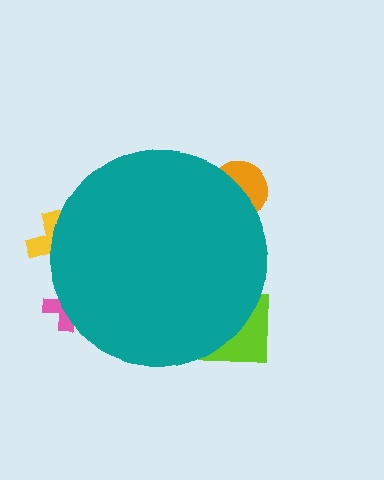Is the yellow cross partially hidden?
Yes, the yellow cross is partially hidden behind the teal circle.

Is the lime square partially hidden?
Yes, the lime square is partially hidden behind the teal circle.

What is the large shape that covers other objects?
A teal circle.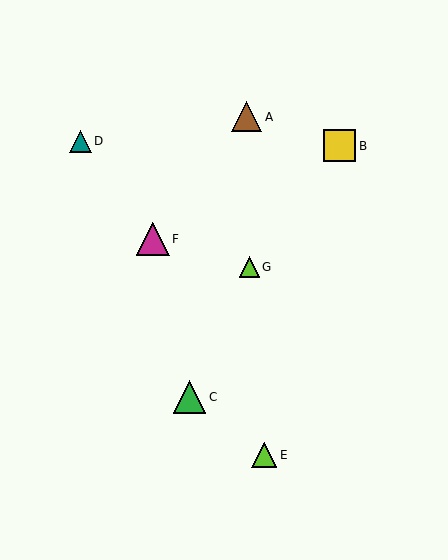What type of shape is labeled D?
Shape D is a teal triangle.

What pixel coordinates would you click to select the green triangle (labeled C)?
Click at (190, 397) to select the green triangle C.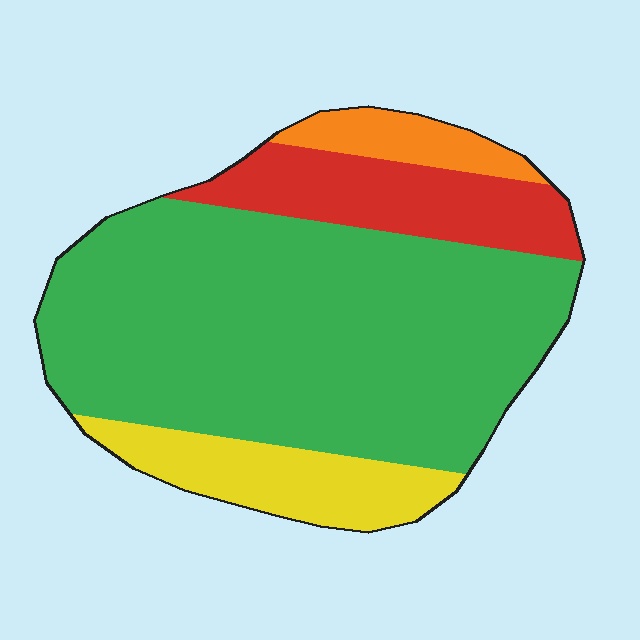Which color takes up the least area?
Orange, at roughly 5%.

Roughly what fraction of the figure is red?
Red covers around 15% of the figure.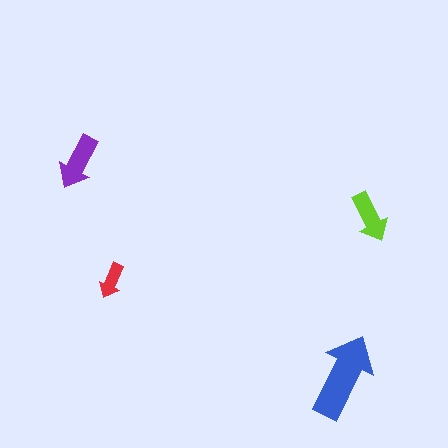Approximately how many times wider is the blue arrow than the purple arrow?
About 1.5 times wider.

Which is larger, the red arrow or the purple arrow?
The purple one.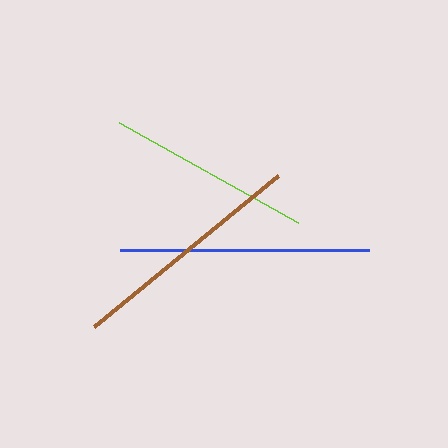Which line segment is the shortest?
The lime line is the shortest at approximately 205 pixels.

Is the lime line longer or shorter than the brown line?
The brown line is longer than the lime line.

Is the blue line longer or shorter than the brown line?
The blue line is longer than the brown line.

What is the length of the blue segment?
The blue segment is approximately 249 pixels long.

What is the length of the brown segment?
The brown segment is approximately 238 pixels long.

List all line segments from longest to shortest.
From longest to shortest: blue, brown, lime.